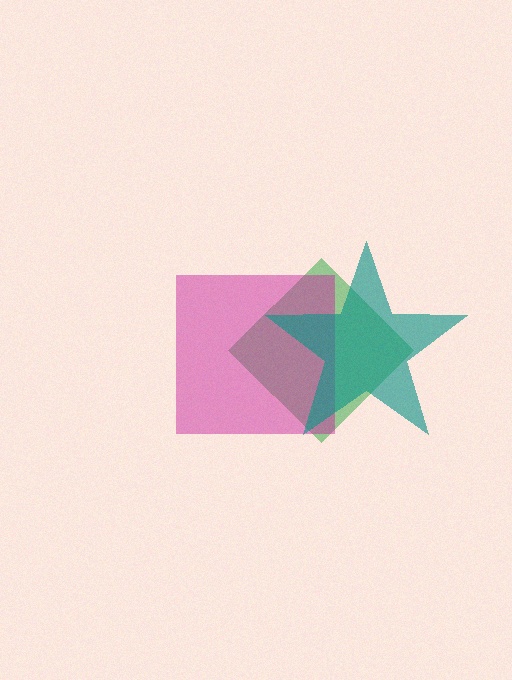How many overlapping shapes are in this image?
There are 3 overlapping shapes in the image.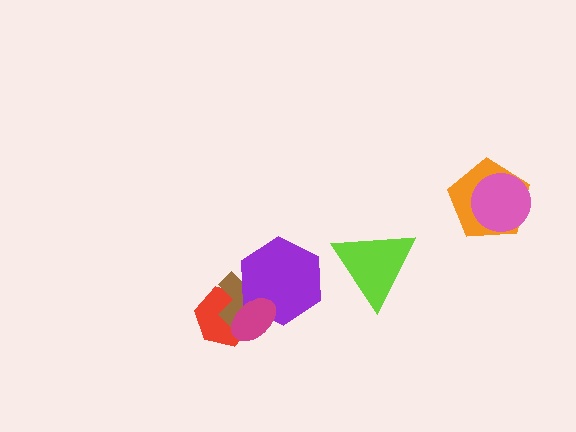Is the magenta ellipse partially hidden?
No, no other shape covers it.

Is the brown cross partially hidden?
Yes, it is partially covered by another shape.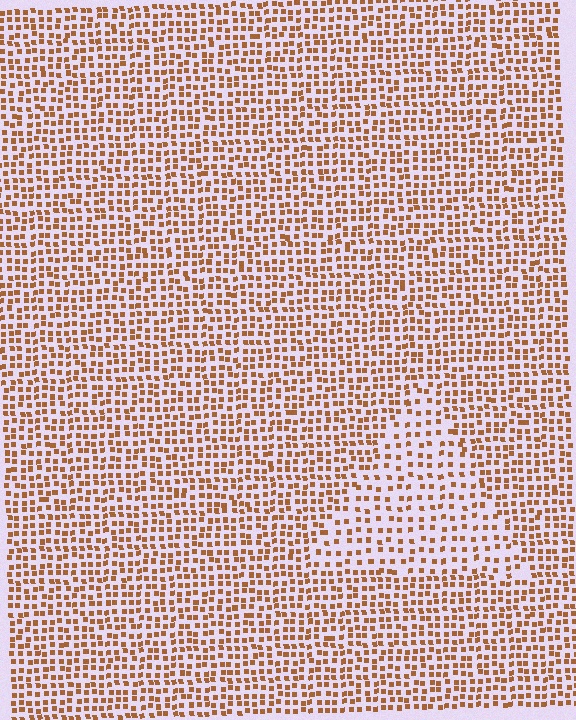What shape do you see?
I see a triangle.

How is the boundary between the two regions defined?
The boundary is defined by a change in element density (approximately 1.7x ratio). All elements are the same color, size, and shape.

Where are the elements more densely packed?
The elements are more densely packed outside the triangle boundary.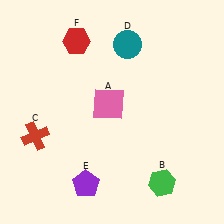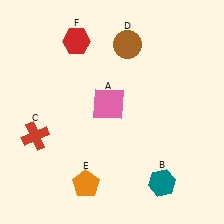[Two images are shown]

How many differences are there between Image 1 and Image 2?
There are 3 differences between the two images.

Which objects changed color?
B changed from green to teal. D changed from teal to brown. E changed from purple to orange.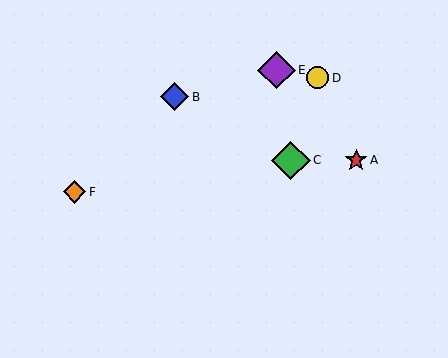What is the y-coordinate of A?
Object A is at y≈160.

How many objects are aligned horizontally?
2 objects (A, C) are aligned horizontally.